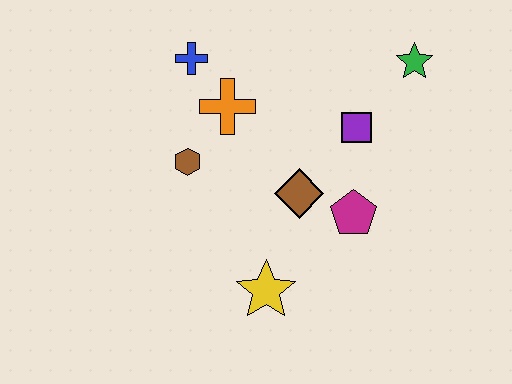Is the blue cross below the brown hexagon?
No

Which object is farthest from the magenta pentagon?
The blue cross is farthest from the magenta pentagon.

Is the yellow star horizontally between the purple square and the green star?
No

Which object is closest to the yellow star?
The brown diamond is closest to the yellow star.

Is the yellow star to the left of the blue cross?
No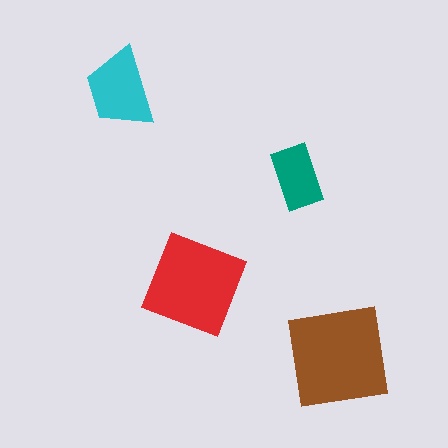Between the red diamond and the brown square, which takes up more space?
The brown square.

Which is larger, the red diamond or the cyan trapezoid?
The red diamond.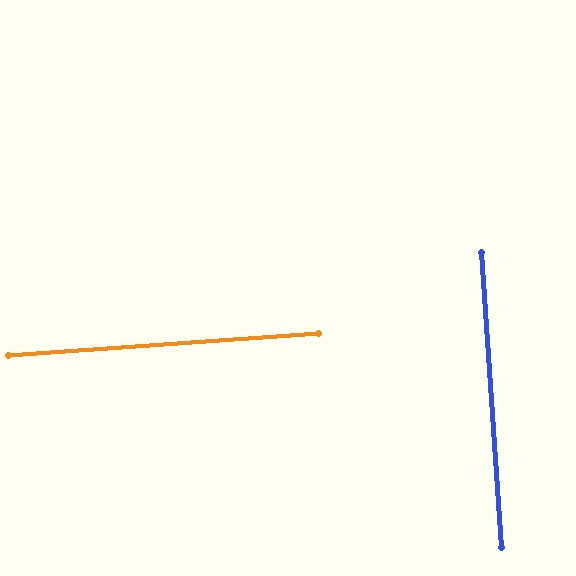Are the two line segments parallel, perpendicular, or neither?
Perpendicular — they meet at approximately 90°.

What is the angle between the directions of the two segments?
Approximately 90 degrees.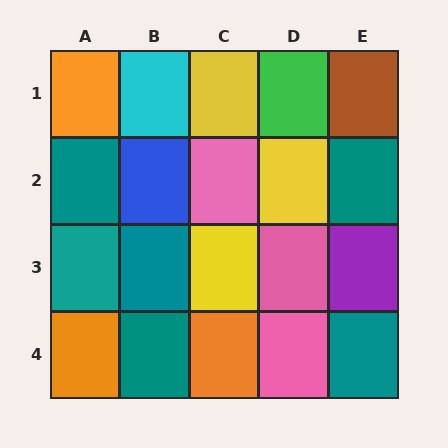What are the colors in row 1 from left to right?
Orange, cyan, yellow, green, brown.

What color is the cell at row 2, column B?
Blue.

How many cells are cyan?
1 cell is cyan.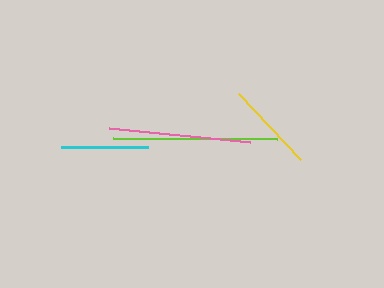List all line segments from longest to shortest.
From longest to shortest: lime, pink, yellow, cyan.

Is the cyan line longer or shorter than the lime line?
The lime line is longer than the cyan line.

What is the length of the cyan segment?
The cyan segment is approximately 87 pixels long.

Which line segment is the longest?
The lime line is the longest at approximately 164 pixels.